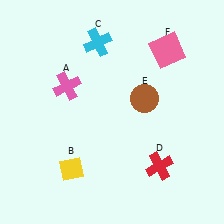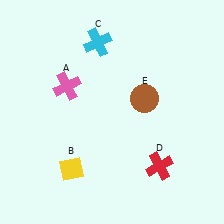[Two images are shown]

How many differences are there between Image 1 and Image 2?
There is 1 difference between the two images.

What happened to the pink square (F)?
The pink square (F) was removed in Image 2. It was in the top-right area of Image 1.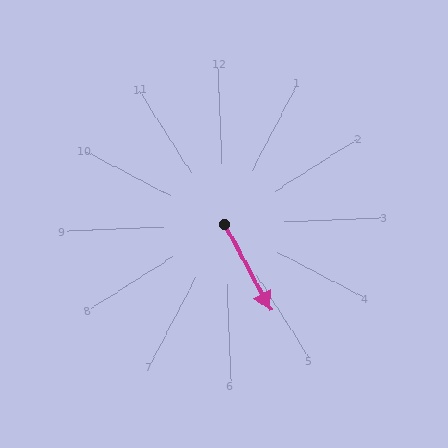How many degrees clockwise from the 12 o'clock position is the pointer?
Approximately 154 degrees.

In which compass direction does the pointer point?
Southeast.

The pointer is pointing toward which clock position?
Roughly 5 o'clock.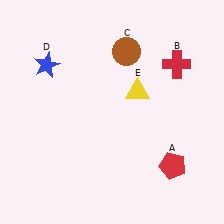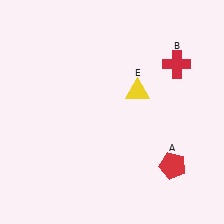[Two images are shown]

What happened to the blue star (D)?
The blue star (D) was removed in Image 2. It was in the top-left area of Image 1.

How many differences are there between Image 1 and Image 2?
There are 2 differences between the two images.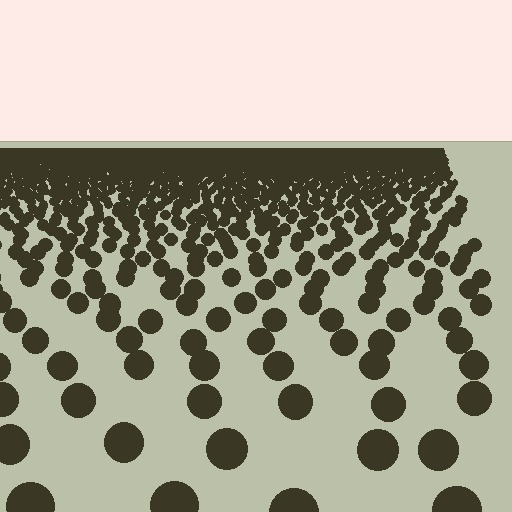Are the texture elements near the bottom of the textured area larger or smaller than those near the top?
Larger. Near the bottom, elements are closer to the viewer and appear at a bigger on-screen size.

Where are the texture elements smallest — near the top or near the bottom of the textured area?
Near the top.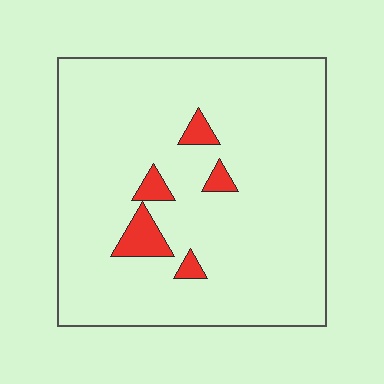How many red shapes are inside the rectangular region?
5.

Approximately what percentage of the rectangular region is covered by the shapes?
Approximately 5%.